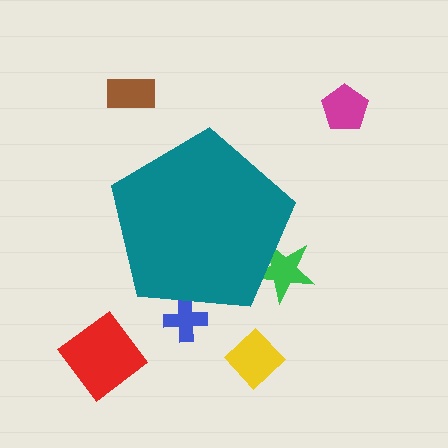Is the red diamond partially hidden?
No, the red diamond is fully visible.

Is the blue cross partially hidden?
Yes, the blue cross is partially hidden behind the teal pentagon.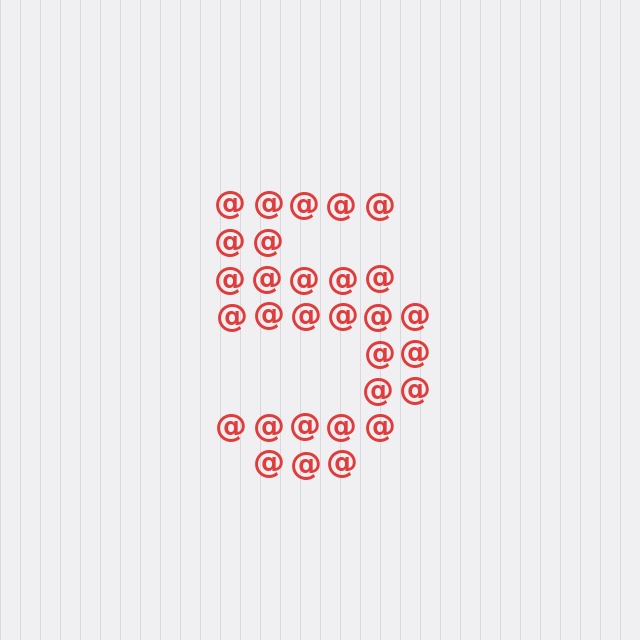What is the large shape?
The large shape is the digit 5.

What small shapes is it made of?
It is made of small at signs.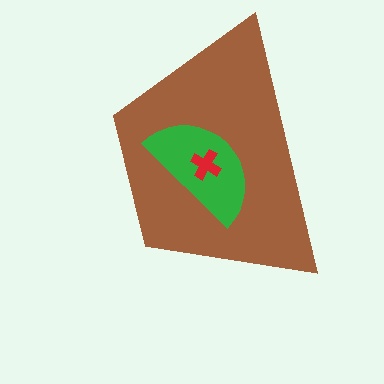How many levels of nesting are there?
3.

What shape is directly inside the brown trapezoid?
The green semicircle.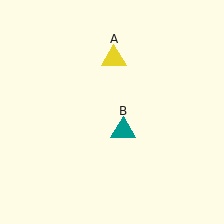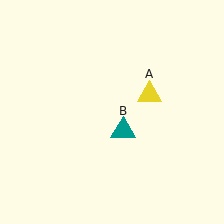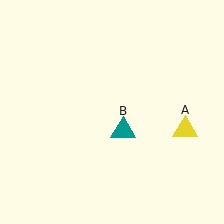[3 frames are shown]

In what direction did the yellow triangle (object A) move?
The yellow triangle (object A) moved down and to the right.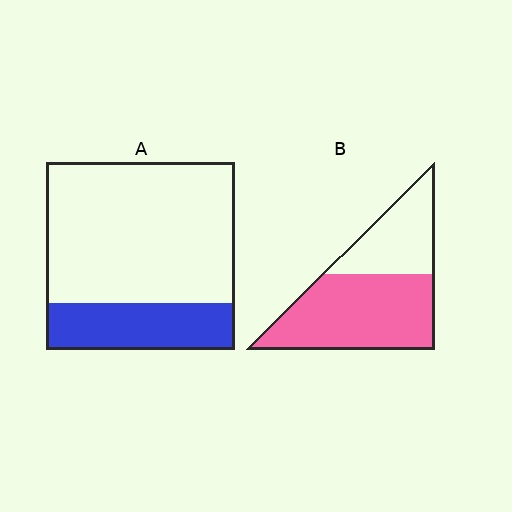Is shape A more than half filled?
No.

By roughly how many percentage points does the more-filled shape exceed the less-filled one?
By roughly 40 percentage points (B over A).